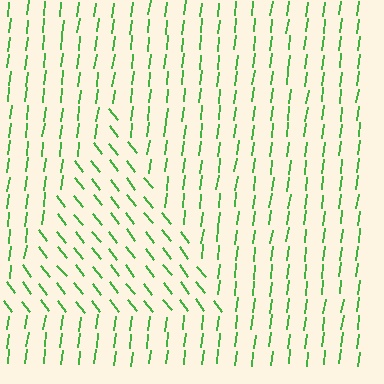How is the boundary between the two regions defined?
The boundary is defined purely by a change in line orientation (approximately 45 degrees difference). All lines are the same color and thickness.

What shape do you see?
I see a triangle.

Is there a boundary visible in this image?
Yes, there is a texture boundary formed by a change in line orientation.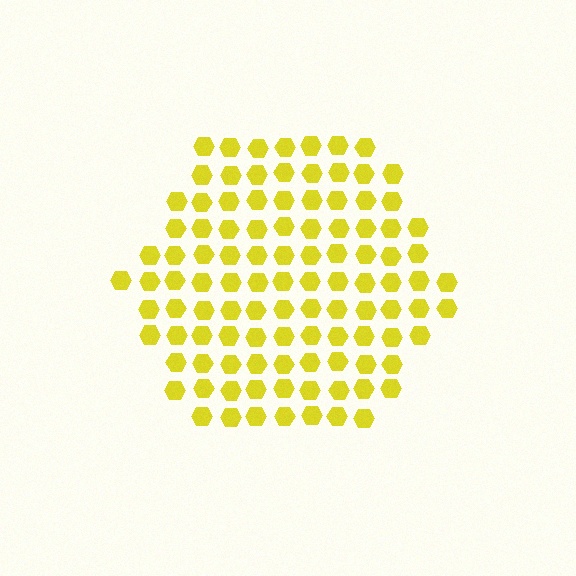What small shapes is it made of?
It is made of small hexagons.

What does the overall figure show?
The overall figure shows a hexagon.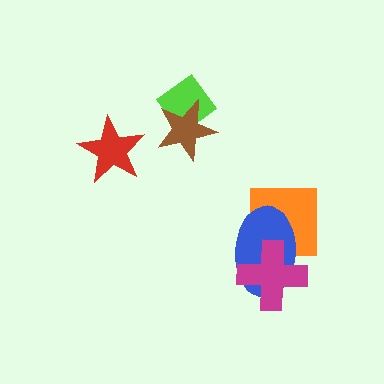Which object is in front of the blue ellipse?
The magenta cross is in front of the blue ellipse.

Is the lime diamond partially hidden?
Yes, it is partially covered by another shape.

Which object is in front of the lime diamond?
The brown star is in front of the lime diamond.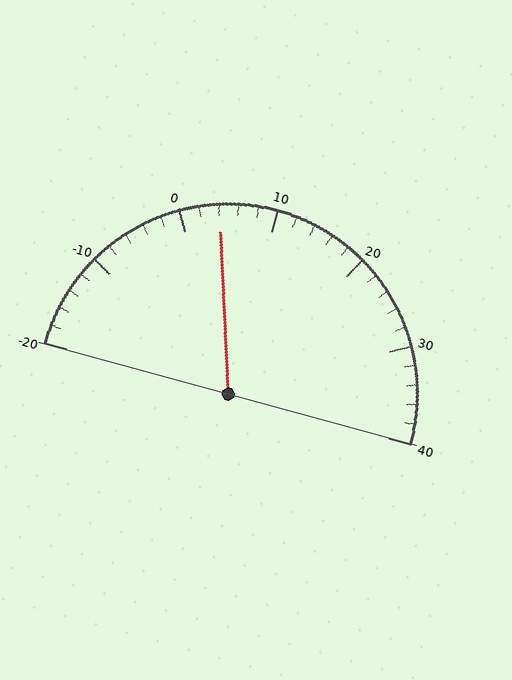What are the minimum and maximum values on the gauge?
The gauge ranges from -20 to 40.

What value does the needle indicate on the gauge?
The needle indicates approximately 4.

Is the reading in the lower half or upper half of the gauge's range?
The reading is in the lower half of the range (-20 to 40).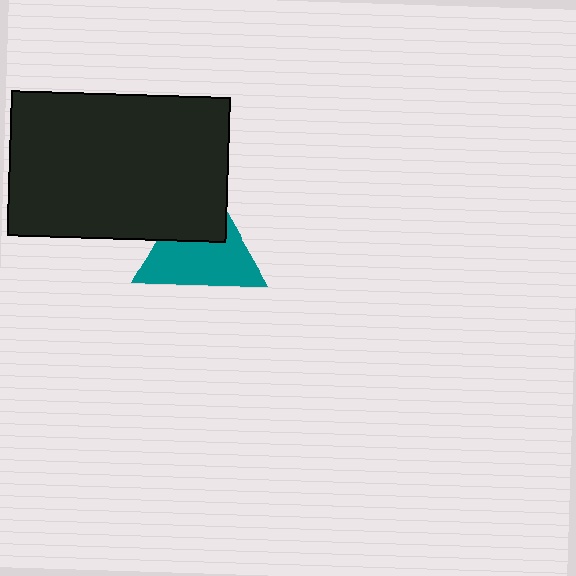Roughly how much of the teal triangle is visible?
About half of it is visible (roughly 62%).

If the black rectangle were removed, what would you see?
You would see the complete teal triangle.